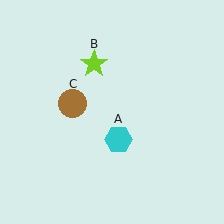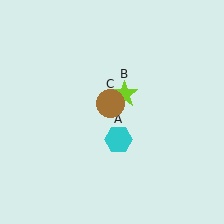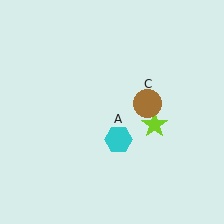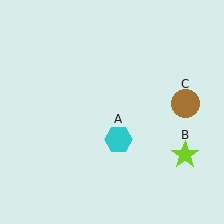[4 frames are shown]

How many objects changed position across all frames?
2 objects changed position: lime star (object B), brown circle (object C).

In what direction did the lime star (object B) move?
The lime star (object B) moved down and to the right.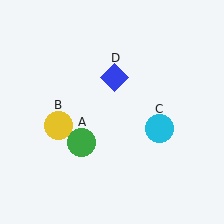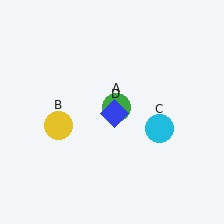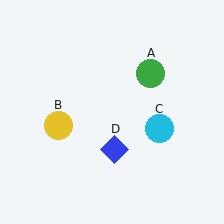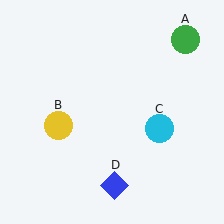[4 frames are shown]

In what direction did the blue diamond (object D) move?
The blue diamond (object D) moved down.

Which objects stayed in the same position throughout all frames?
Yellow circle (object B) and cyan circle (object C) remained stationary.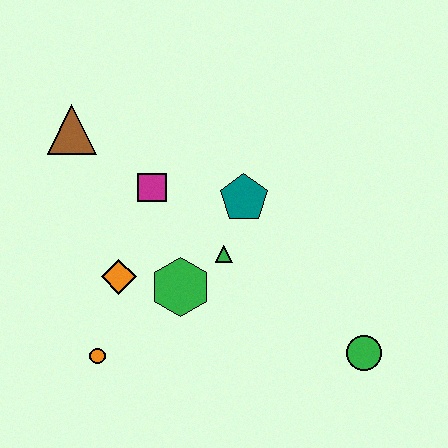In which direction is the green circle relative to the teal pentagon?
The green circle is below the teal pentagon.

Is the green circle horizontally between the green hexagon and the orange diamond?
No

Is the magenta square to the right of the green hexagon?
No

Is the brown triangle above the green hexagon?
Yes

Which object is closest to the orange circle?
The orange diamond is closest to the orange circle.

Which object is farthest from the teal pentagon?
The orange circle is farthest from the teal pentagon.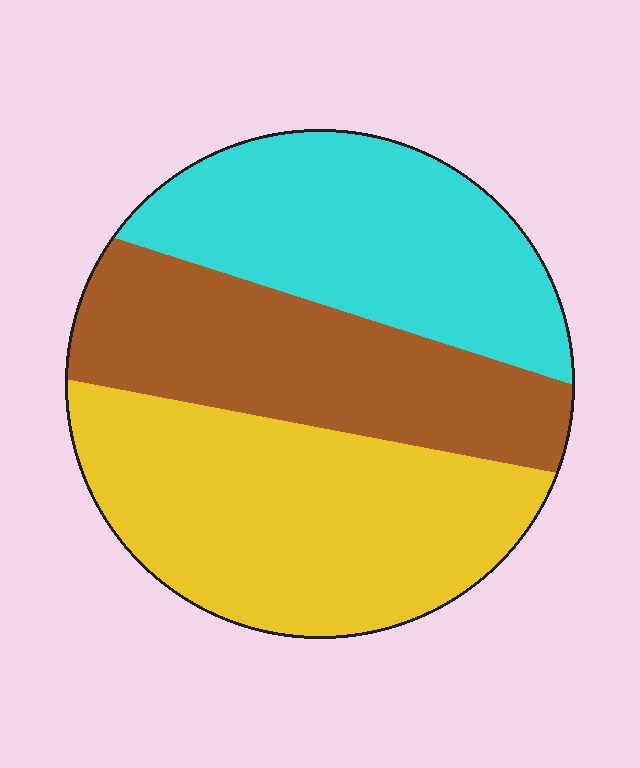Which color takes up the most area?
Yellow, at roughly 40%.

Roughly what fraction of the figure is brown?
Brown covers about 30% of the figure.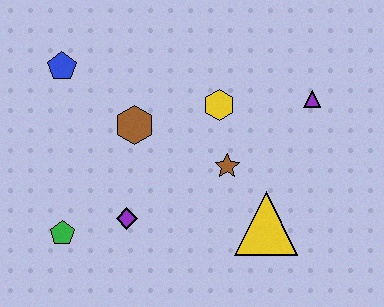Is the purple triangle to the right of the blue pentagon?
Yes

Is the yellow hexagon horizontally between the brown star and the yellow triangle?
No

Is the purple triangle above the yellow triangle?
Yes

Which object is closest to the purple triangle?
The yellow hexagon is closest to the purple triangle.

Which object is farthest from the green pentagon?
The purple triangle is farthest from the green pentagon.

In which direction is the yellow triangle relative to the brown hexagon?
The yellow triangle is to the right of the brown hexagon.